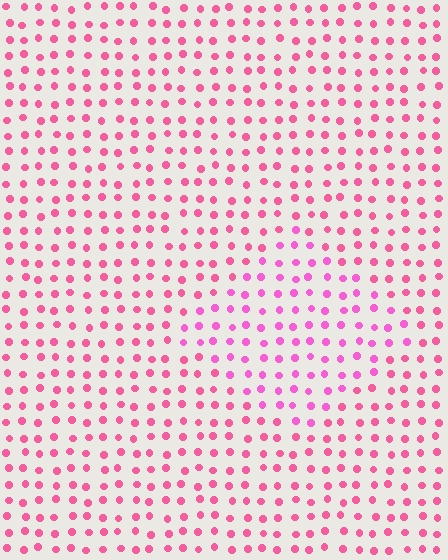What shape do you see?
I see a diamond.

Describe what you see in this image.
The image is filled with small pink elements in a uniform arrangement. A diamond-shaped region is visible where the elements are tinted to a slightly different hue, forming a subtle color boundary.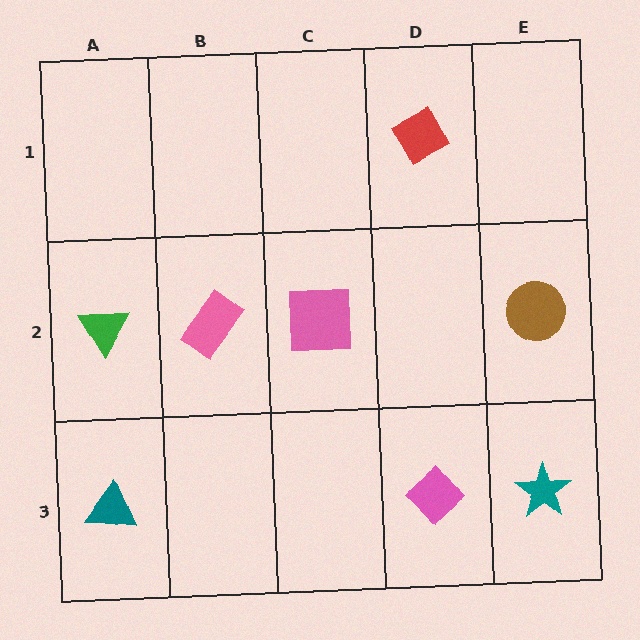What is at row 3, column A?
A teal triangle.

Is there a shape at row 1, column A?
No, that cell is empty.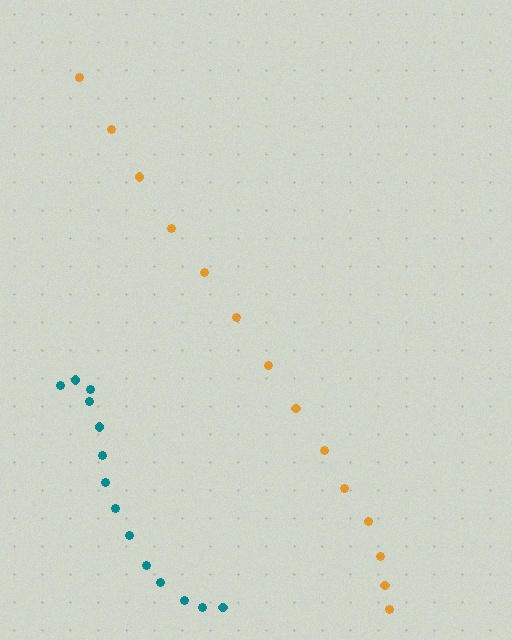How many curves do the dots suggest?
There are 2 distinct paths.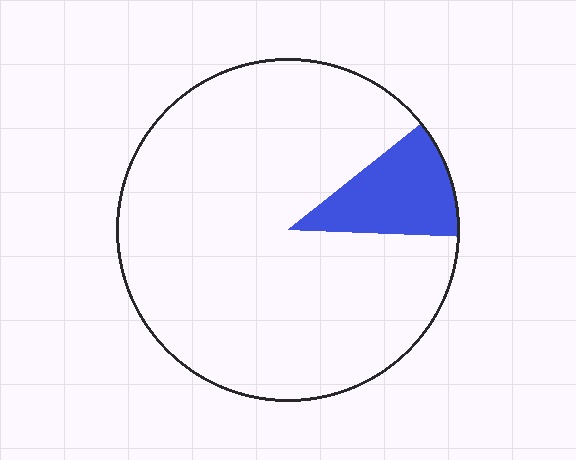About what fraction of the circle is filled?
About one eighth (1/8).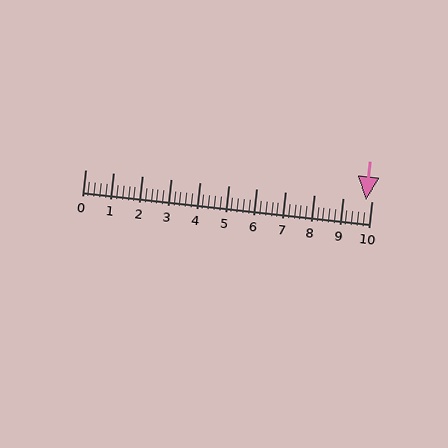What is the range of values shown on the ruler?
The ruler shows values from 0 to 10.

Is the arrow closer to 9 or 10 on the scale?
The arrow is closer to 10.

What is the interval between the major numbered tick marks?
The major tick marks are spaced 1 units apart.